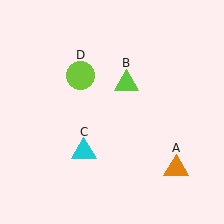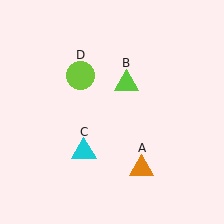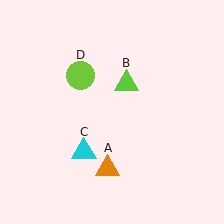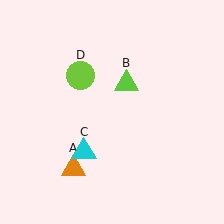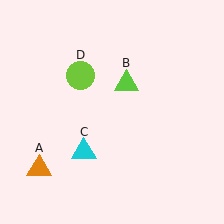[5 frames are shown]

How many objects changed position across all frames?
1 object changed position: orange triangle (object A).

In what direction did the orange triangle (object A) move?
The orange triangle (object A) moved left.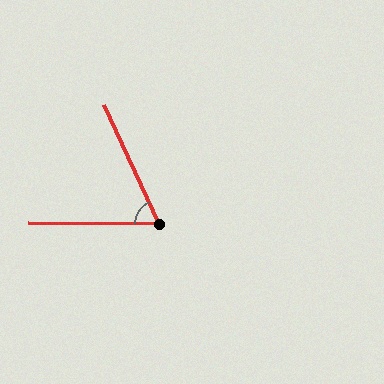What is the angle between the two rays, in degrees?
Approximately 65 degrees.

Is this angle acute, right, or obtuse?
It is acute.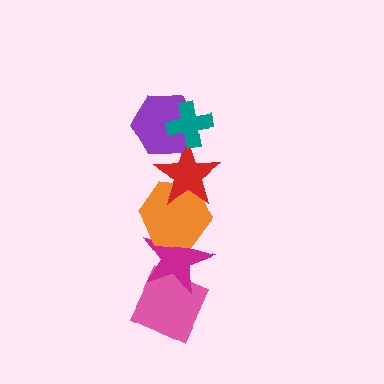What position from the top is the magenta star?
The magenta star is 5th from the top.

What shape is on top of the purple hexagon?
The teal cross is on top of the purple hexagon.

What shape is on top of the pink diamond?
The magenta star is on top of the pink diamond.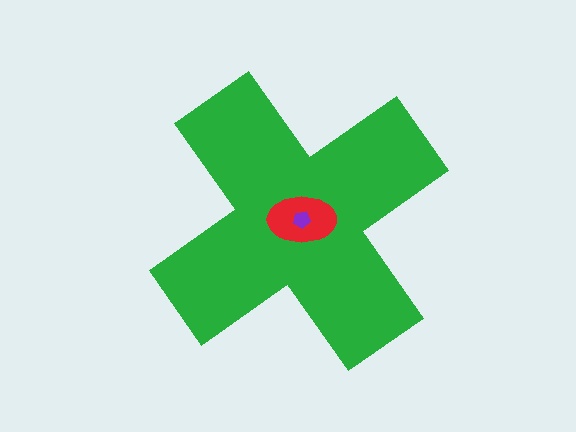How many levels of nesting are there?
3.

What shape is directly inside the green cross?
The red ellipse.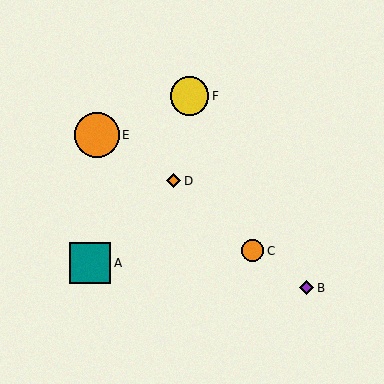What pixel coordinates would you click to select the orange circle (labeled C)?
Click at (252, 251) to select the orange circle C.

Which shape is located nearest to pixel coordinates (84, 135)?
The orange circle (labeled E) at (97, 135) is nearest to that location.